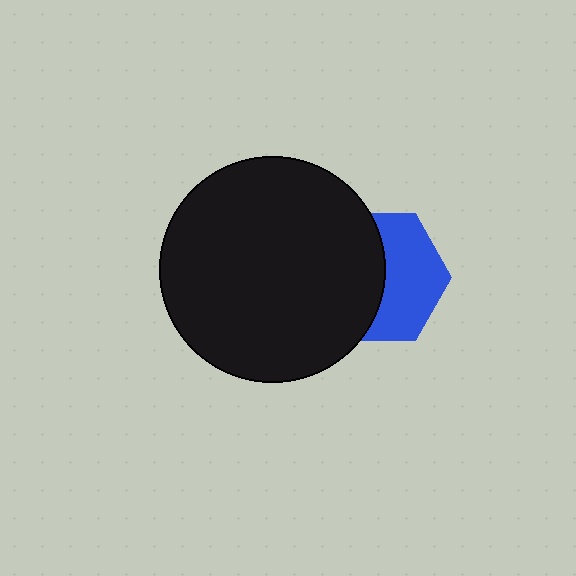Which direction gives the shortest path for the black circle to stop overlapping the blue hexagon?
Moving left gives the shortest separation.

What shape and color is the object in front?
The object in front is a black circle.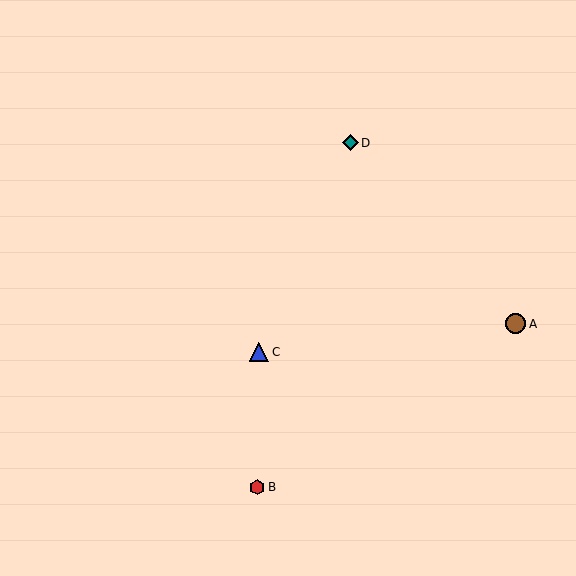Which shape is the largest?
The brown circle (labeled A) is the largest.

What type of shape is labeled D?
Shape D is a teal diamond.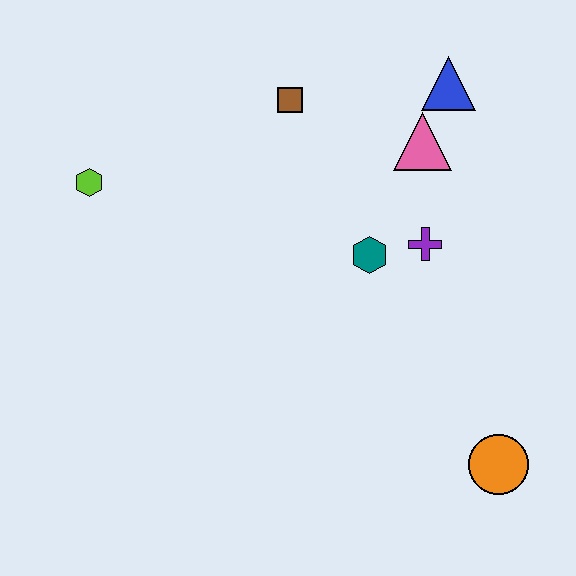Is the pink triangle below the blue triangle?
Yes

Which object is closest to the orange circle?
The purple cross is closest to the orange circle.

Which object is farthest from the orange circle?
The lime hexagon is farthest from the orange circle.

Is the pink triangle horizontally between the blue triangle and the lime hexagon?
Yes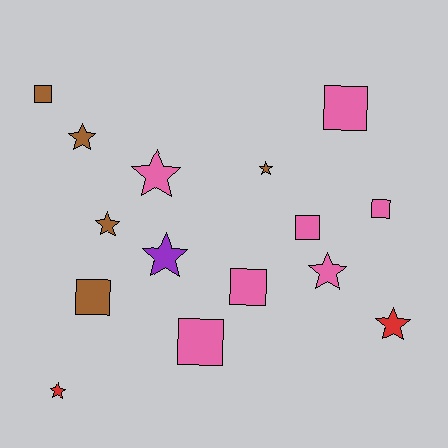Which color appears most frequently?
Pink, with 7 objects.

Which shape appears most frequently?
Star, with 8 objects.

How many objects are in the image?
There are 15 objects.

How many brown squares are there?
There are 2 brown squares.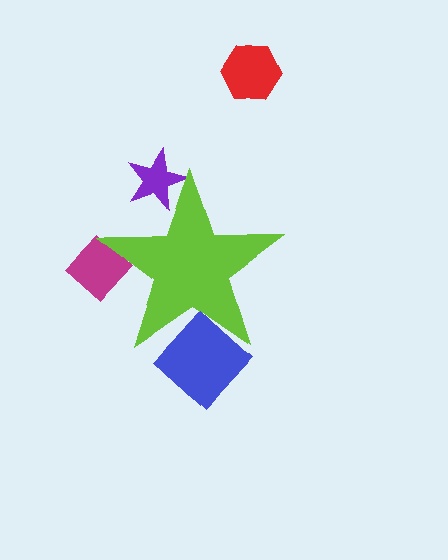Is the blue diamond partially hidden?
Yes, the blue diamond is partially hidden behind the lime star.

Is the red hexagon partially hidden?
No, the red hexagon is fully visible.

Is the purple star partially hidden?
Yes, the purple star is partially hidden behind the lime star.